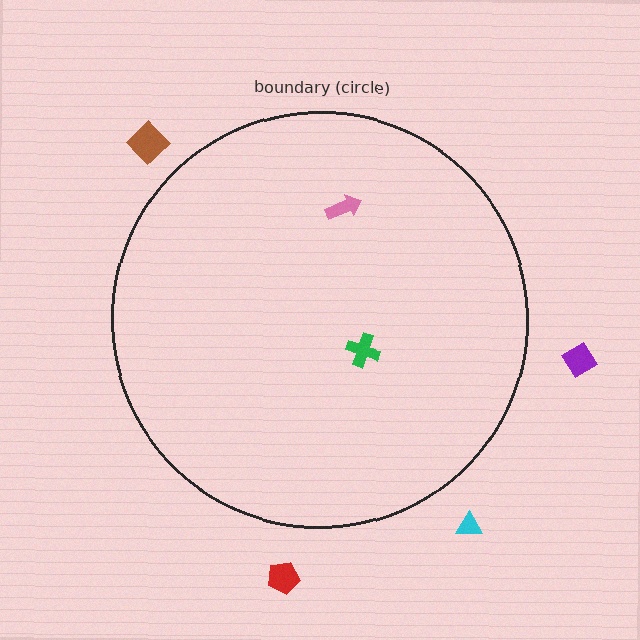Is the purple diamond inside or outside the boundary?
Outside.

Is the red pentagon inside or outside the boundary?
Outside.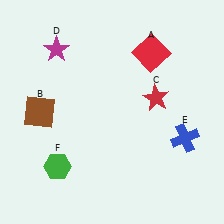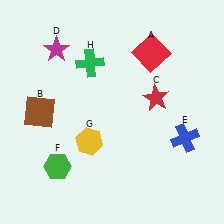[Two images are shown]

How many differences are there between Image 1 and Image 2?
There are 2 differences between the two images.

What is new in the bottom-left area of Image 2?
A yellow hexagon (G) was added in the bottom-left area of Image 2.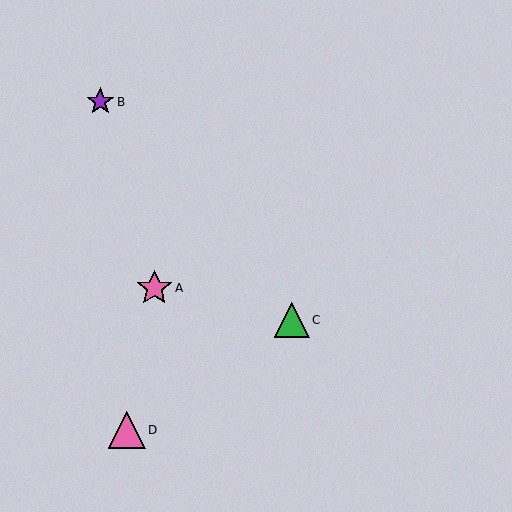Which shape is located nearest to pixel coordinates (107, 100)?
The purple star (labeled B) at (100, 102) is nearest to that location.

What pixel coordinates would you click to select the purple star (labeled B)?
Click at (100, 102) to select the purple star B.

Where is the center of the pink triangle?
The center of the pink triangle is at (127, 430).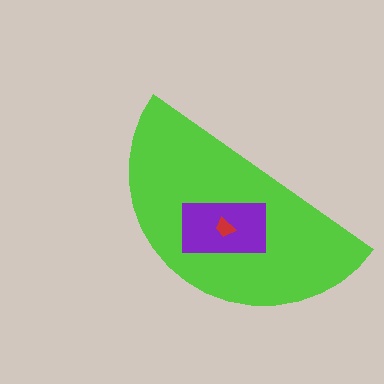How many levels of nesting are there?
3.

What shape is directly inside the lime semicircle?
The purple rectangle.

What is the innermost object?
The red trapezoid.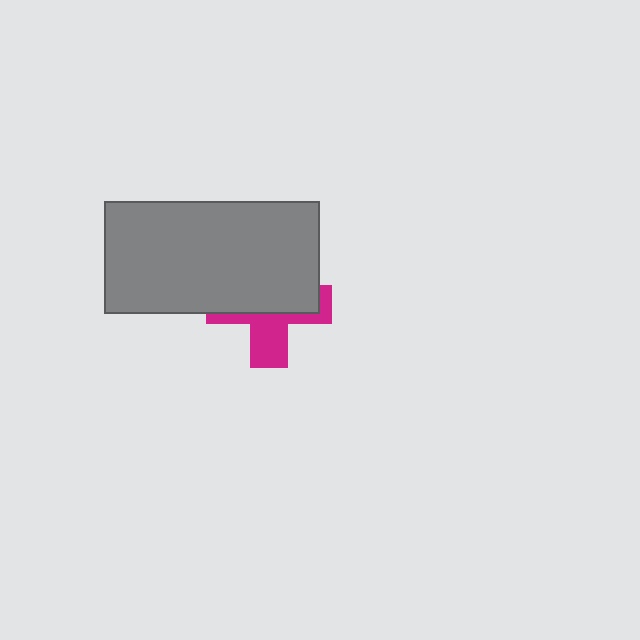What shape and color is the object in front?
The object in front is a gray rectangle.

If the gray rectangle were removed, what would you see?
You would see the complete magenta cross.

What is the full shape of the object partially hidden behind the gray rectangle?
The partially hidden object is a magenta cross.